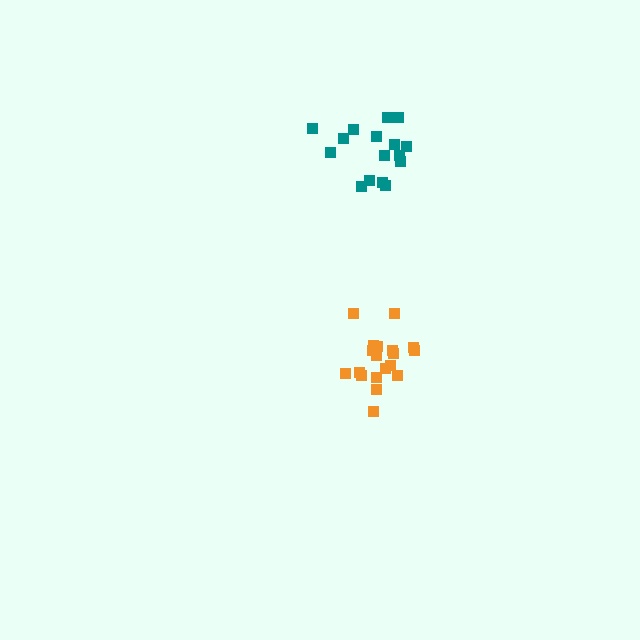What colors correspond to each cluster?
The clusters are colored: teal, orange.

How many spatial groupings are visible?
There are 2 spatial groupings.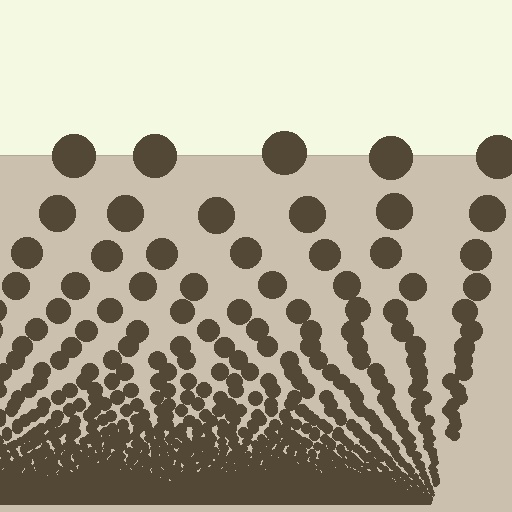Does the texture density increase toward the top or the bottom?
Density increases toward the bottom.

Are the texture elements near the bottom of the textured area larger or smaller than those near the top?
Smaller. The gradient is inverted — elements near the bottom are smaller and denser.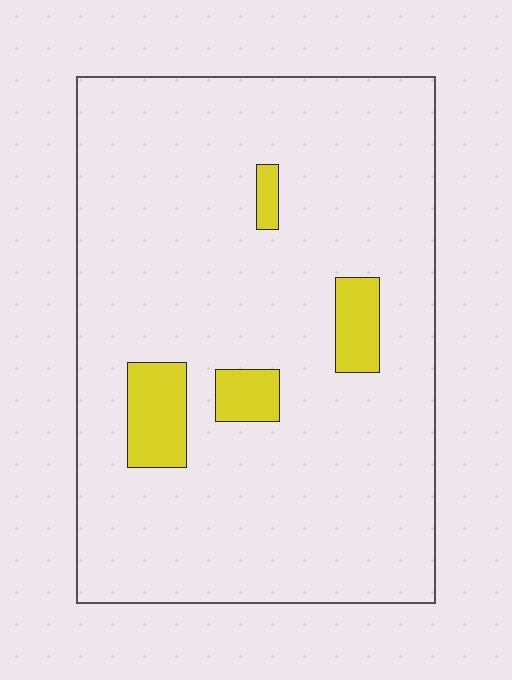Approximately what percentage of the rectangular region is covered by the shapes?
Approximately 10%.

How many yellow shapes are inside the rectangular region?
4.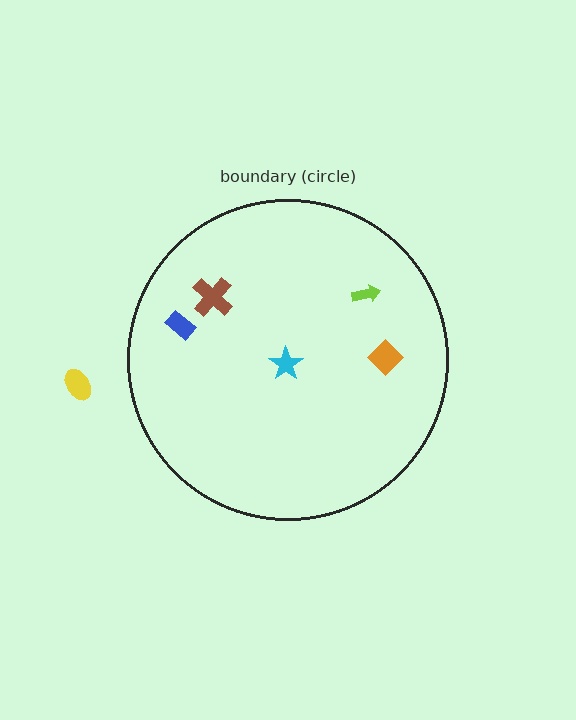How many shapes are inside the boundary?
5 inside, 1 outside.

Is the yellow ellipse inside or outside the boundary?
Outside.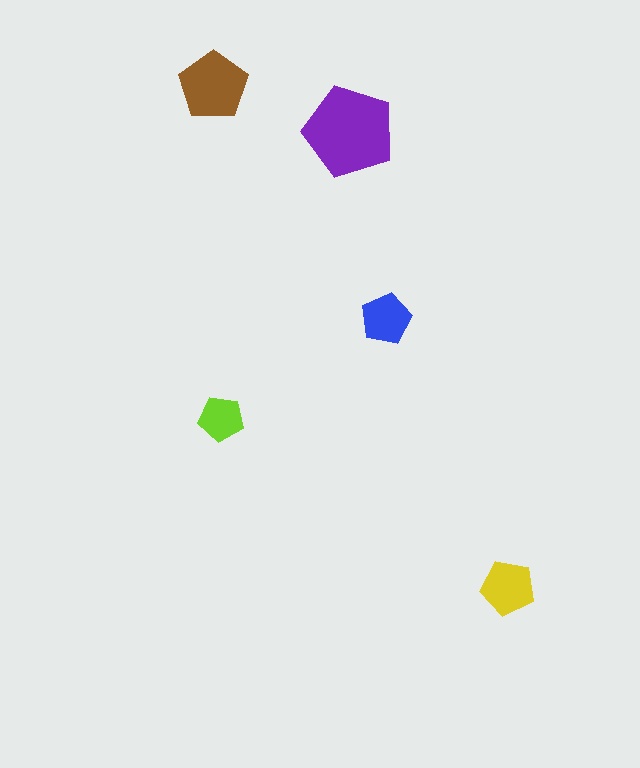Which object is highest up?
The brown pentagon is topmost.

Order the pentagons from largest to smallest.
the purple one, the brown one, the yellow one, the blue one, the lime one.